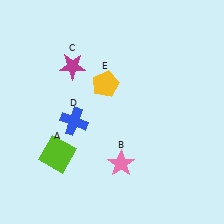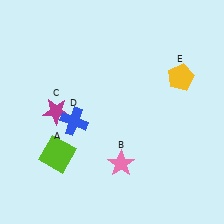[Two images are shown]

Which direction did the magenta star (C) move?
The magenta star (C) moved down.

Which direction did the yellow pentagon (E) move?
The yellow pentagon (E) moved right.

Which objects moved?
The objects that moved are: the magenta star (C), the yellow pentagon (E).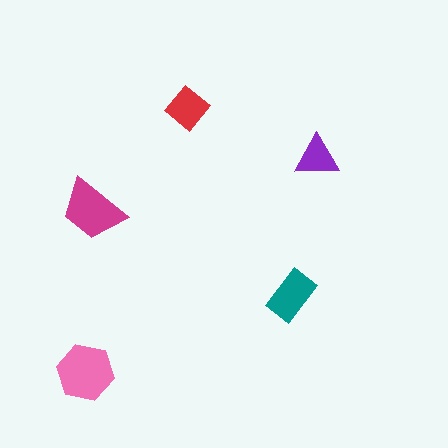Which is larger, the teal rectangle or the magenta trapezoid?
The magenta trapezoid.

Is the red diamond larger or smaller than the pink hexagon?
Smaller.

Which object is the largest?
The pink hexagon.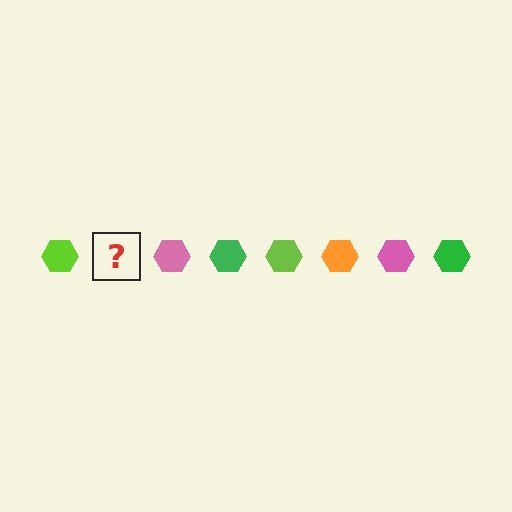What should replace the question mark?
The question mark should be replaced with an orange hexagon.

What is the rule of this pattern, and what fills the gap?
The rule is that the pattern cycles through lime, orange, pink, green hexagons. The gap should be filled with an orange hexagon.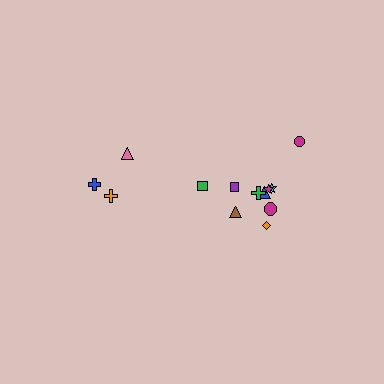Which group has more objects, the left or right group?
The right group.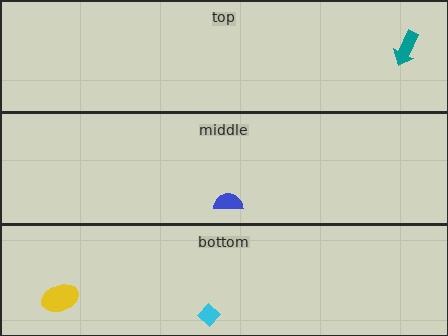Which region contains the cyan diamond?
The bottom region.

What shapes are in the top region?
The teal arrow.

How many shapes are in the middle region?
1.